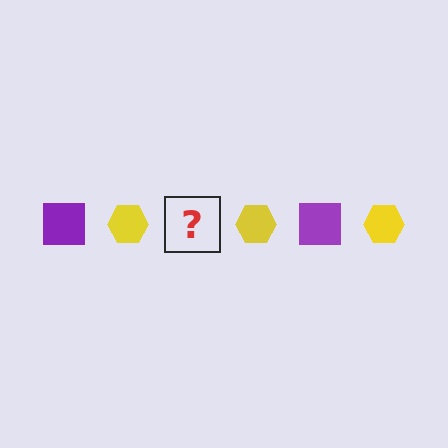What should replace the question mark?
The question mark should be replaced with a purple square.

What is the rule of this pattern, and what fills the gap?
The rule is that the pattern alternates between purple square and yellow hexagon. The gap should be filled with a purple square.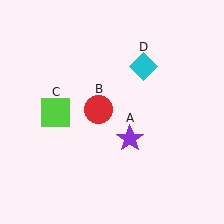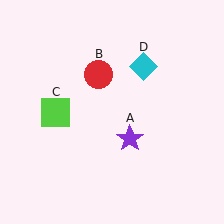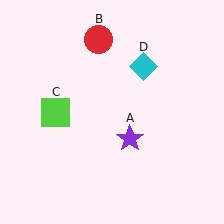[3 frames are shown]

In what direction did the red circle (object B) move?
The red circle (object B) moved up.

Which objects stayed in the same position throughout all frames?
Purple star (object A) and lime square (object C) and cyan diamond (object D) remained stationary.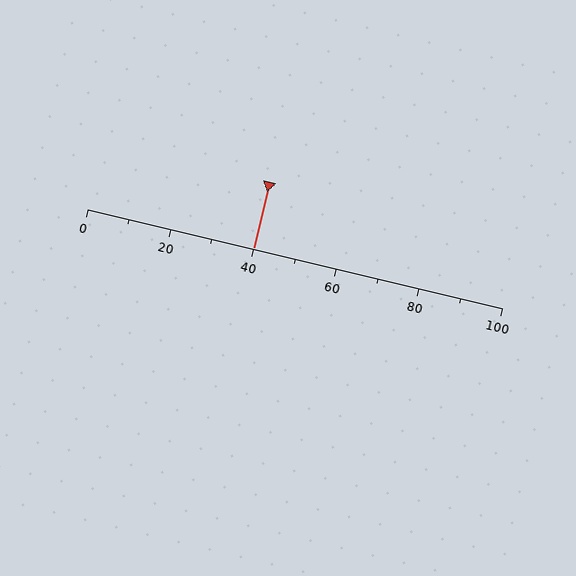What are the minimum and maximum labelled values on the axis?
The axis runs from 0 to 100.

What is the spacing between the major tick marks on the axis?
The major ticks are spaced 20 apart.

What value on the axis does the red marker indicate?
The marker indicates approximately 40.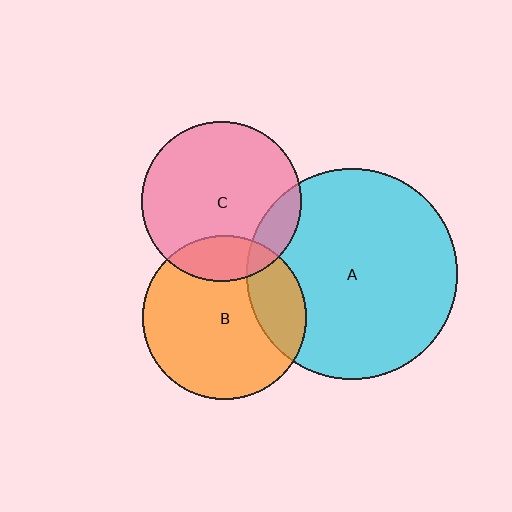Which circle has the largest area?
Circle A (cyan).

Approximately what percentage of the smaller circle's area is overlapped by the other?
Approximately 15%.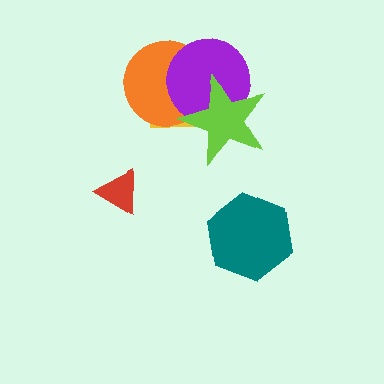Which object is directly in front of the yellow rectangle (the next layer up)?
The orange circle is directly in front of the yellow rectangle.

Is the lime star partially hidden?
No, no other shape covers it.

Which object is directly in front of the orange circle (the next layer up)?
The purple circle is directly in front of the orange circle.